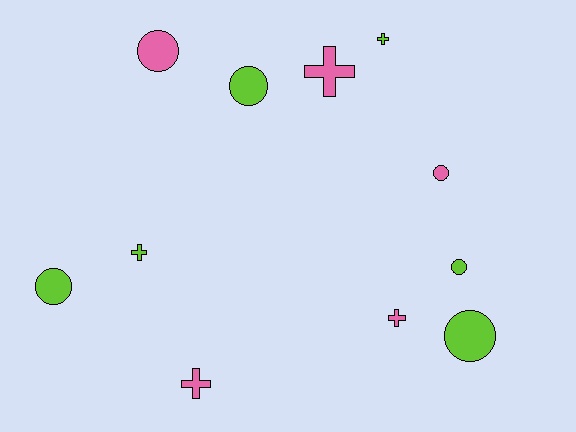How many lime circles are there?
There are 4 lime circles.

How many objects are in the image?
There are 11 objects.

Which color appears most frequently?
Lime, with 6 objects.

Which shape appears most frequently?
Circle, with 6 objects.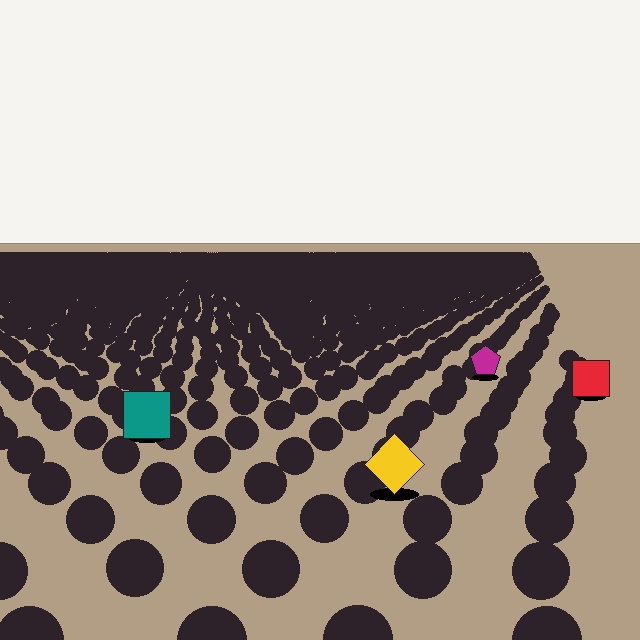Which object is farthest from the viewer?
The magenta pentagon is farthest from the viewer. It appears smaller and the ground texture around it is denser.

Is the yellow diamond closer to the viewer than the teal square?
Yes. The yellow diamond is closer — you can tell from the texture gradient: the ground texture is coarser near it.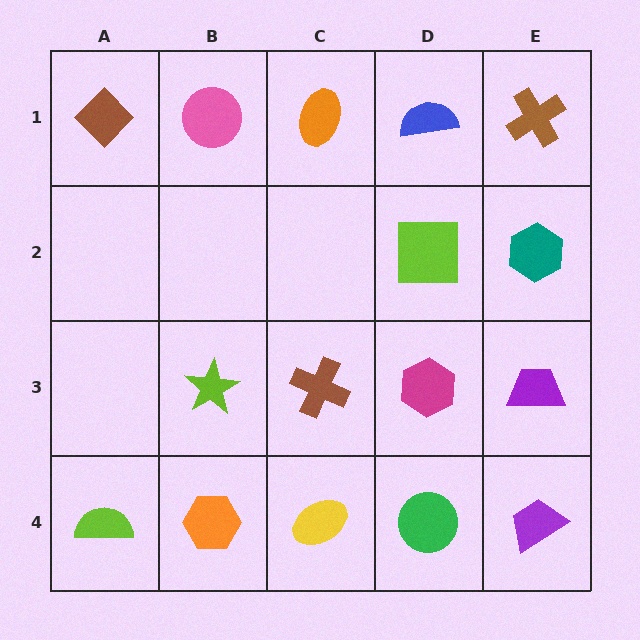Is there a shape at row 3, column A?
No, that cell is empty.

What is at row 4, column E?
A purple trapezoid.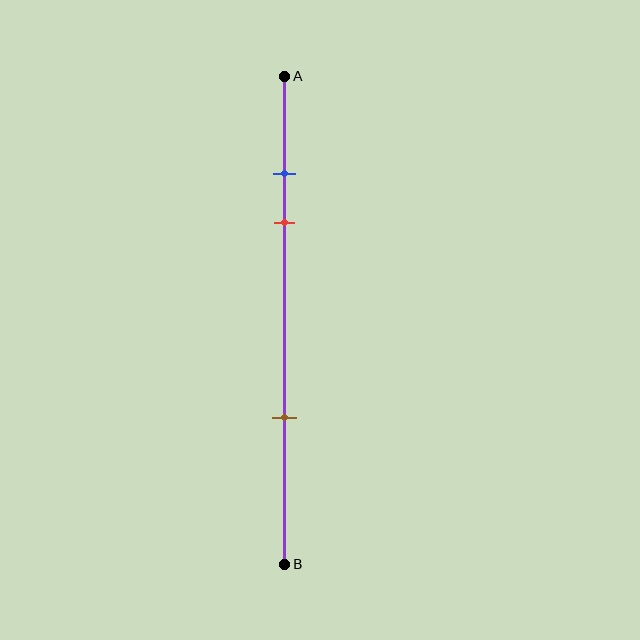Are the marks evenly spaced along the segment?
No, the marks are not evenly spaced.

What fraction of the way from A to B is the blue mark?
The blue mark is approximately 20% (0.2) of the way from A to B.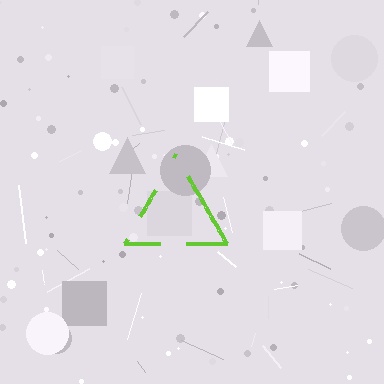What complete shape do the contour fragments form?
The contour fragments form a triangle.